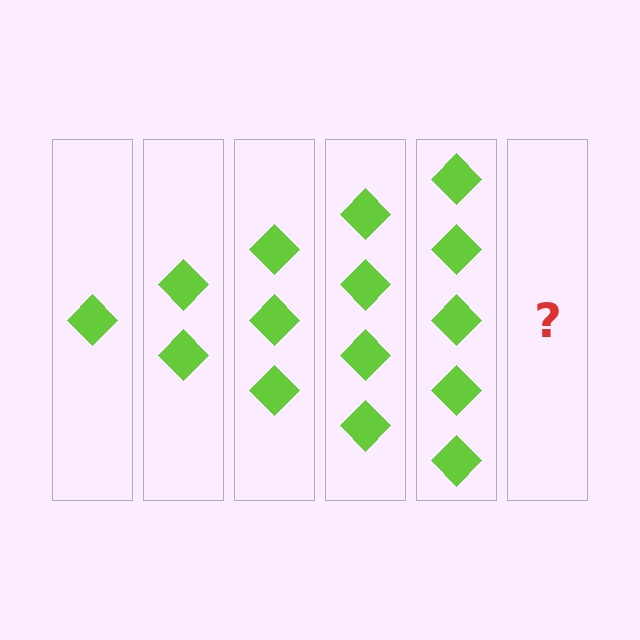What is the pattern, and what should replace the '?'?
The pattern is that each step adds one more diamond. The '?' should be 6 diamonds.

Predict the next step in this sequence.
The next step is 6 diamonds.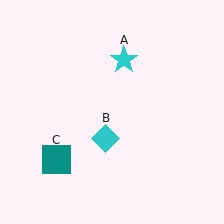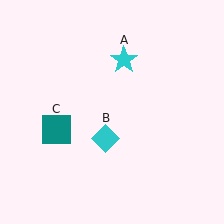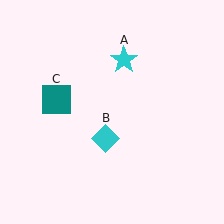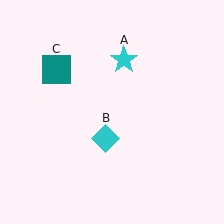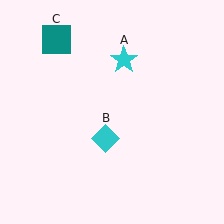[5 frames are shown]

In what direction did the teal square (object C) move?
The teal square (object C) moved up.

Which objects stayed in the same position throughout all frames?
Cyan star (object A) and cyan diamond (object B) remained stationary.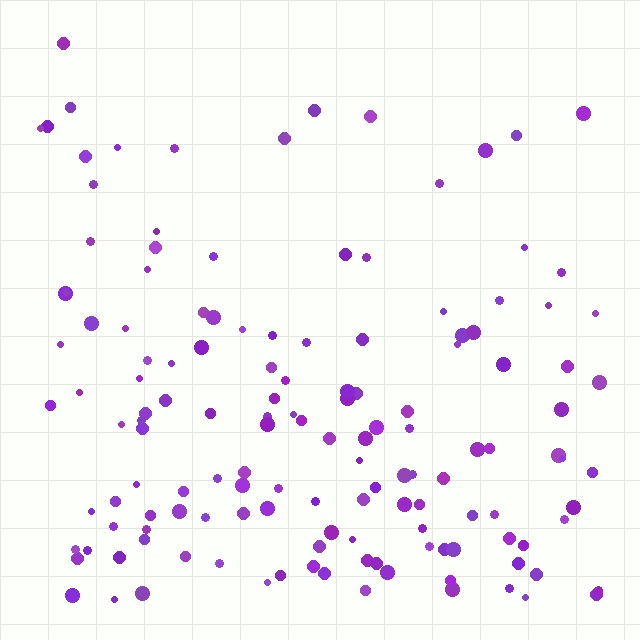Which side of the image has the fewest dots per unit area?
The top.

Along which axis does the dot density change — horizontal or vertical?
Vertical.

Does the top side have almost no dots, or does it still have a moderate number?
Still a moderate number, just noticeably fewer than the bottom.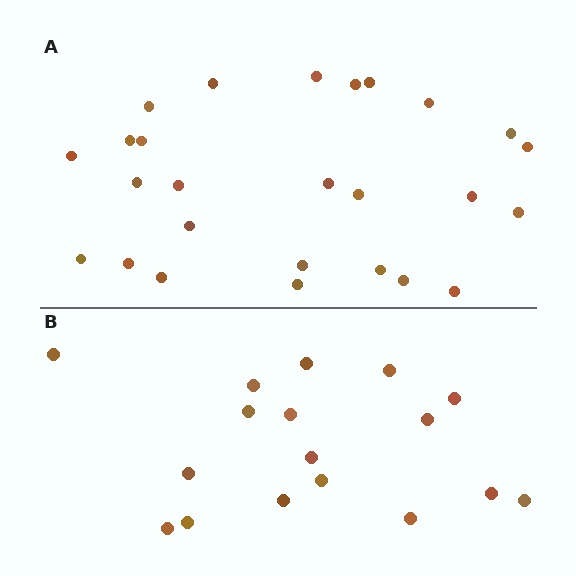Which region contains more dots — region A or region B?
Region A (the top region) has more dots.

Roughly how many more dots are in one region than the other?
Region A has roughly 8 or so more dots than region B.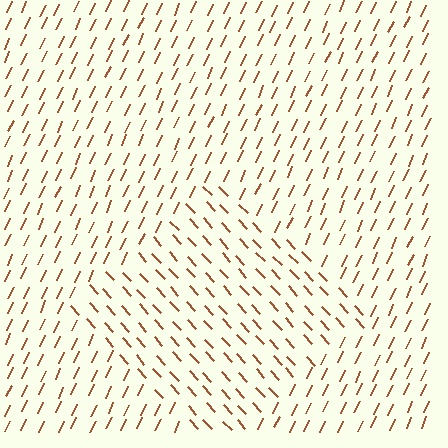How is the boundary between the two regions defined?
The boundary is defined purely by a change in line orientation (approximately 67 degrees difference). All lines are the same color and thickness.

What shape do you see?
I see a diamond.